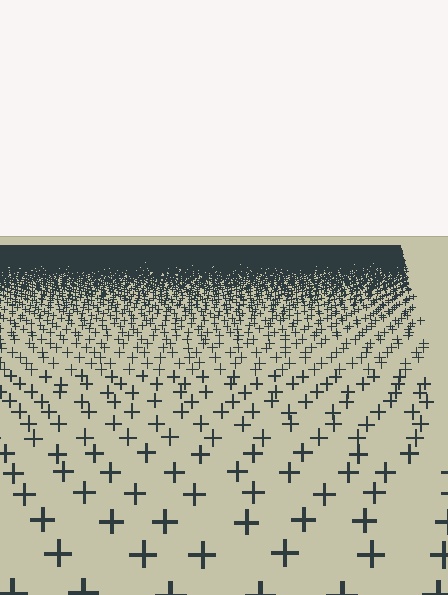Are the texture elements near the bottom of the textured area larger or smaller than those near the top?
Larger. Near the bottom, elements are closer to the viewer and appear at a bigger on-screen size.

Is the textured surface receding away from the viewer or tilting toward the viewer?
The surface is receding away from the viewer. Texture elements get smaller and denser toward the top.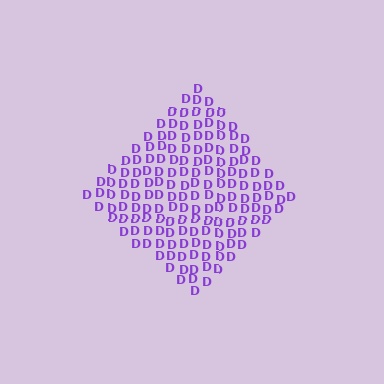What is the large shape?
The large shape is a diamond.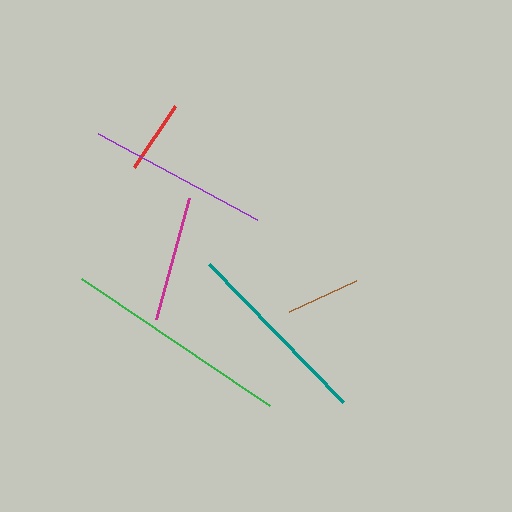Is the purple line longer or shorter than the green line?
The green line is longer than the purple line.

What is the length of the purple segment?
The purple segment is approximately 181 pixels long.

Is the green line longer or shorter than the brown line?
The green line is longer than the brown line.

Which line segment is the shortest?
The brown line is the shortest at approximately 73 pixels.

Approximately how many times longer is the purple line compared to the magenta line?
The purple line is approximately 1.4 times the length of the magenta line.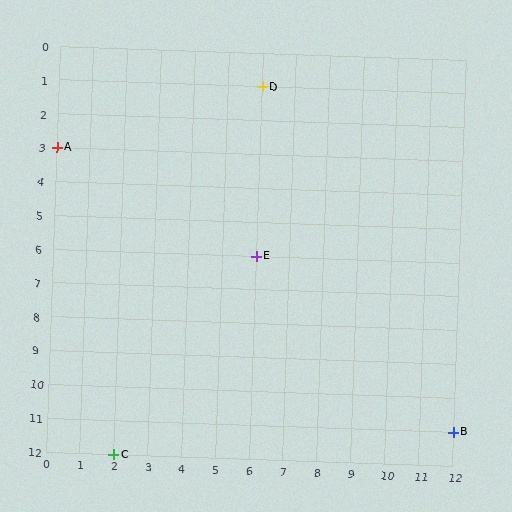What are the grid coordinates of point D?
Point D is at grid coordinates (6, 1).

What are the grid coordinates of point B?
Point B is at grid coordinates (12, 11).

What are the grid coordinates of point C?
Point C is at grid coordinates (2, 12).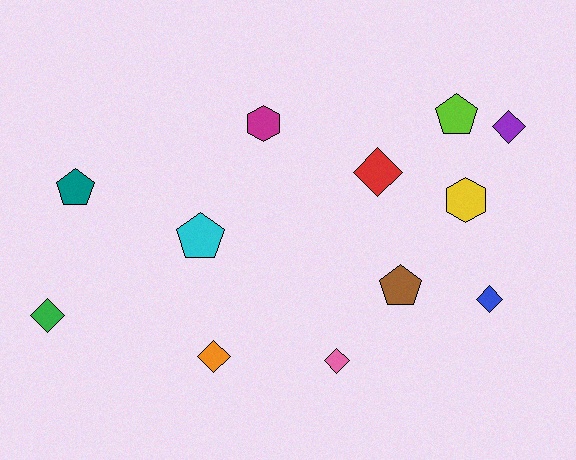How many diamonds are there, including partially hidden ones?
There are 6 diamonds.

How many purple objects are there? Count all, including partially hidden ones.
There is 1 purple object.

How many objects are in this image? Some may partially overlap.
There are 12 objects.